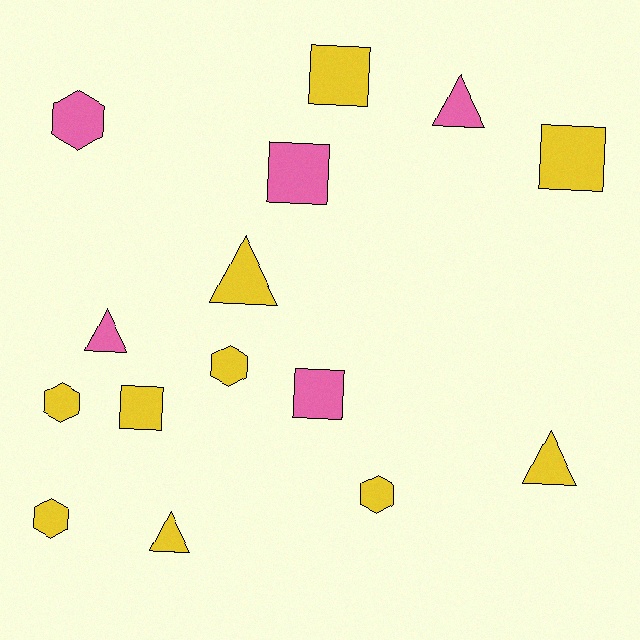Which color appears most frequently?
Yellow, with 10 objects.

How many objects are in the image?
There are 15 objects.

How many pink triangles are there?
There are 2 pink triangles.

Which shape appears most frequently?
Square, with 5 objects.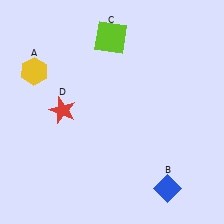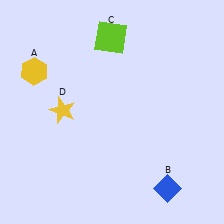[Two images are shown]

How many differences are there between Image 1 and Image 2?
There is 1 difference between the two images.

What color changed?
The star (D) changed from red in Image 1 to yellow in Image 2.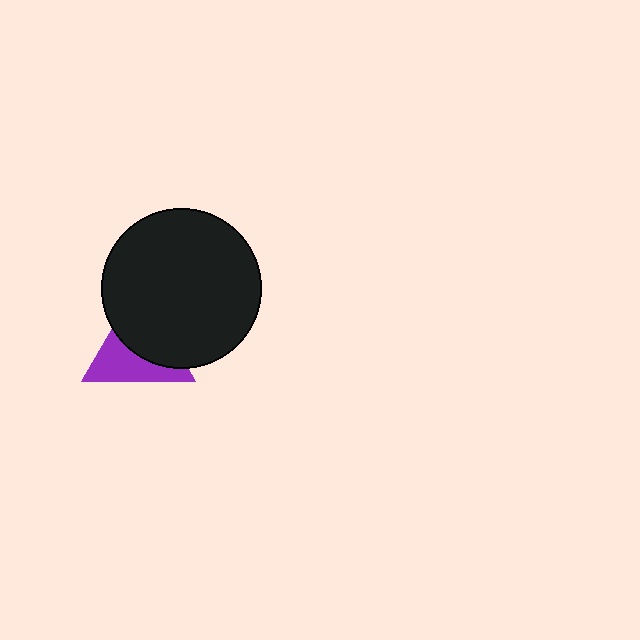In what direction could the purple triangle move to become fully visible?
The purple triangle could move toward the lower-left. That would shift it out from behind the black circle entirely.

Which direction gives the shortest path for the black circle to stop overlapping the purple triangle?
Moving toward the upper-right gives the shortest separation.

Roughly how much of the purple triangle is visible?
About half of it is visible (roughly 46%).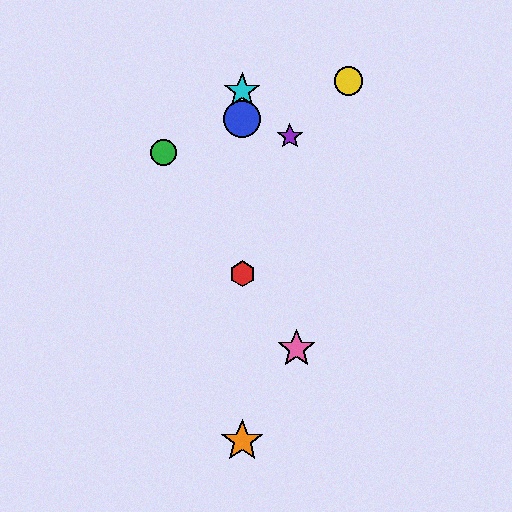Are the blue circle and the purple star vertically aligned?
No, the blue circle is at x≈242 and the purple star is at x≈290.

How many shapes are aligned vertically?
4 shapes (the red hexagon, the blue circle, the orange star, the cyan star) are aligned vertically.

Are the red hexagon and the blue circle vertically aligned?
Yes, both are at x≈242.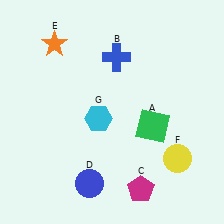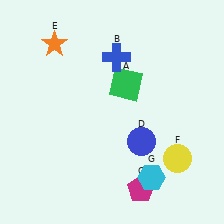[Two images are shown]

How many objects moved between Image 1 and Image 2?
3 objects moved between the two images.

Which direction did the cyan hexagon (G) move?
The cyan hexagon (G) moved down.